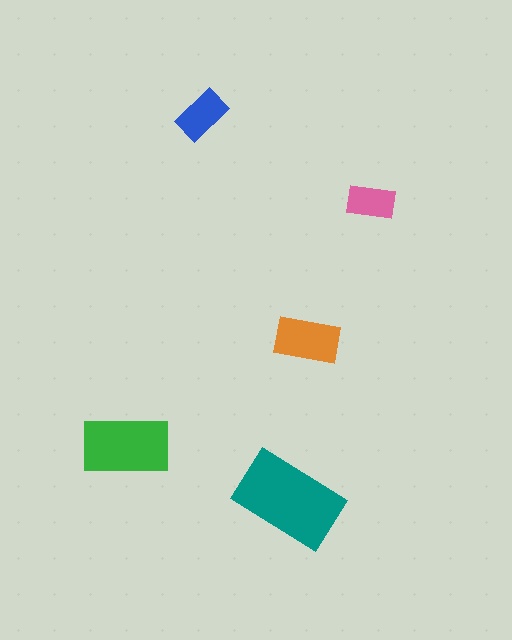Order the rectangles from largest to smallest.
the teal one, the green one, the orange one, the blue one, the pink one.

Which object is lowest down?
The teal rectangle is bottommost.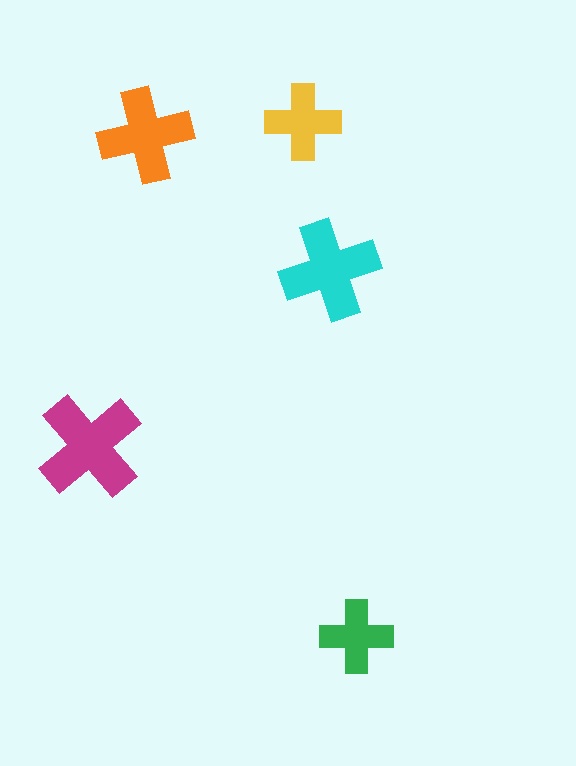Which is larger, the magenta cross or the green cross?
The magenta one.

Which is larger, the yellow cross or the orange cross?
The orange one.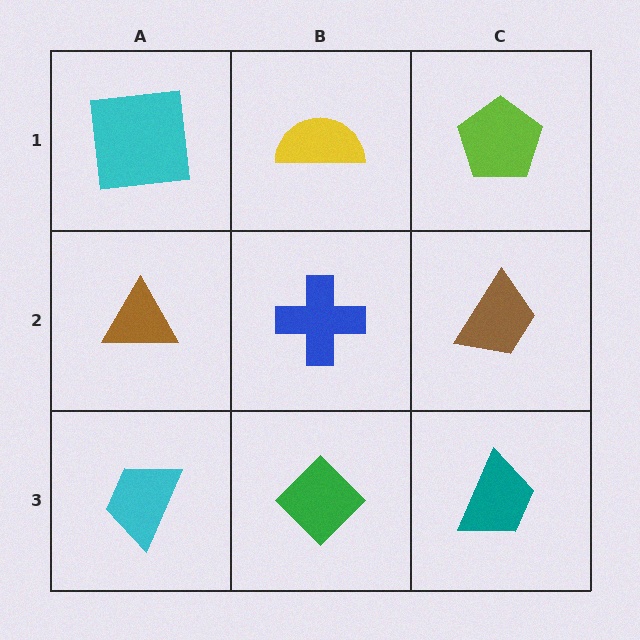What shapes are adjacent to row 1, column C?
A brown trapezoid (row 2, column C), a yellow semicircle (row 1, column B).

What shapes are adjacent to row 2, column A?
A cyan square (row 1, column A), a cyan trapezoid (row 3, column A), a blue cross (row 2, column B).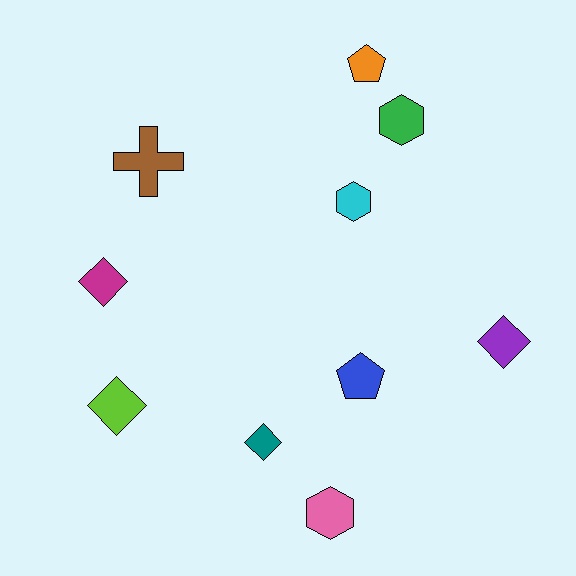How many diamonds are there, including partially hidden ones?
There are 4 diamonds.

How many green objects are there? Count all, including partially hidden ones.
There is 1 green object.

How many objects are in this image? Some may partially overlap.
There are 10 objects.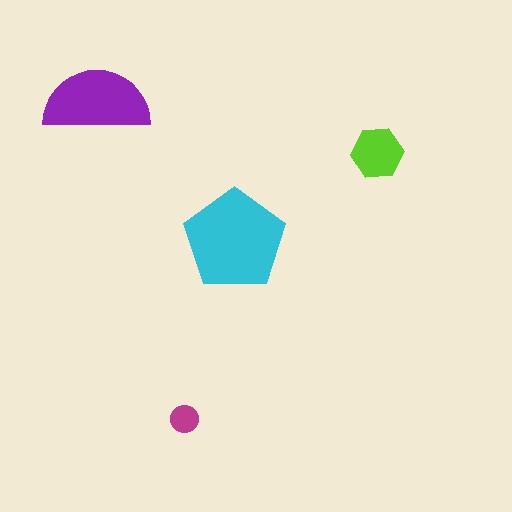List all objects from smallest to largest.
The magenta circle, the lime hexagon, the purple semicircle, the cyan pentagon.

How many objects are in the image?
There are 4 objects in the image.